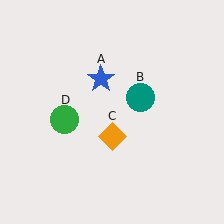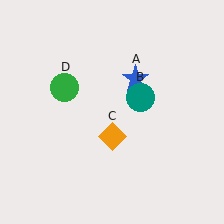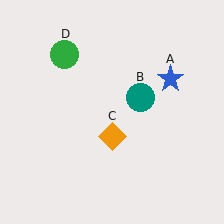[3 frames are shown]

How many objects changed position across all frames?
2 objects changed position: blue star (object A), green circle (object D).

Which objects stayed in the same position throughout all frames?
Teal circle (object B) and orange diamond (object C) remained stationary.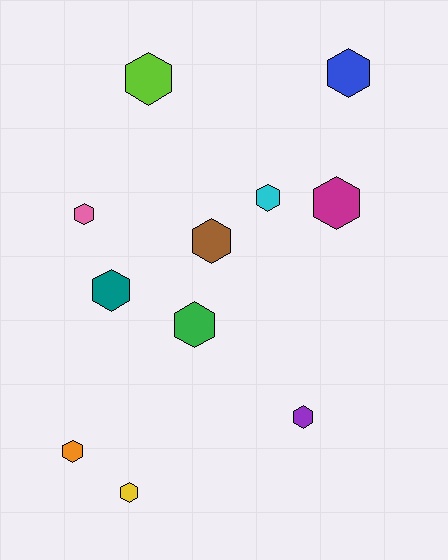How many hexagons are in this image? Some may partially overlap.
There are 11 hexagons.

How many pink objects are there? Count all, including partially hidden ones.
There is 1 pink object.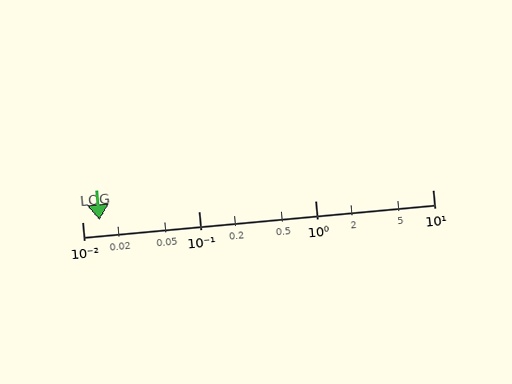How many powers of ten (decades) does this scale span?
The scale spans 3 decades, from 0.01 to 10.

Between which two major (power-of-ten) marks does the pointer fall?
The pointer is between 0.01 and 0.1.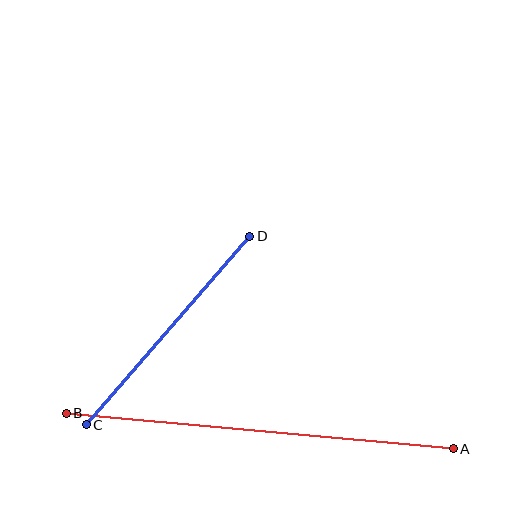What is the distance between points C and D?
The distance is approximately 250 pixels.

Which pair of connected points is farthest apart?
Points A and B are farthest apart.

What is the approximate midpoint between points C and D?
The midpoint is at approximately (168, 330) pixels.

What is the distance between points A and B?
The distance is approximately 388 pixels.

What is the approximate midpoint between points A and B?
The midpoint is at approximately (260, 431) pixels.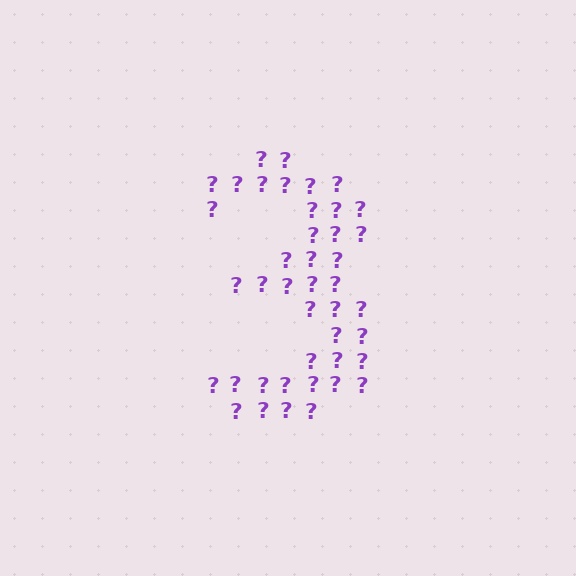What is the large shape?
The large shape is the digit 3.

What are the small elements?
The small elements are question marks.